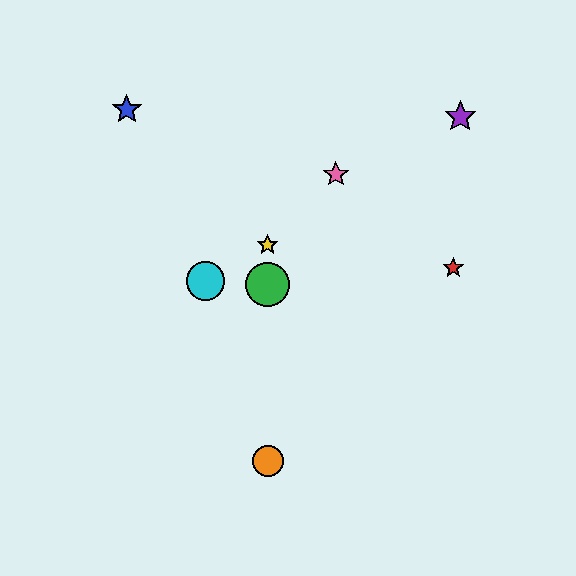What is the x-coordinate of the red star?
The red star is at x≈453.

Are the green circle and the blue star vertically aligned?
No, the green circle is at x≈268 and the blue star is at x≈127.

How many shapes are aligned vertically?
3 shapes (the green circle, the yellow star, the orange circle) are aligned vertically.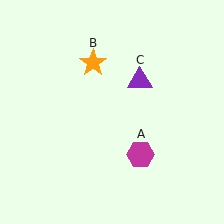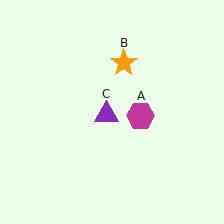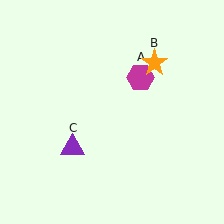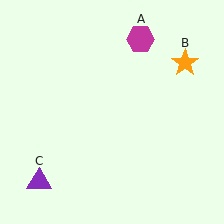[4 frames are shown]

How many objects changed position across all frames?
3 objects changed position: magenta hexagon (object A), orange star (object B), purple triangle (object C).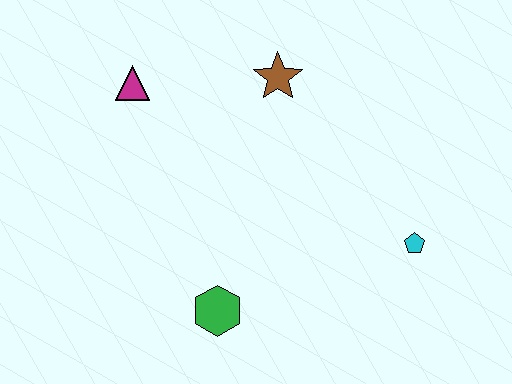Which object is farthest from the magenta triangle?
The cyan pentagon is farthest from the magenta triangle.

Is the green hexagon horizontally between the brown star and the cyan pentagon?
No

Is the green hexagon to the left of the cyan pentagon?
Yes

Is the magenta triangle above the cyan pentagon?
Yes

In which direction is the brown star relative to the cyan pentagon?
The brown star is above the cyan pentagon.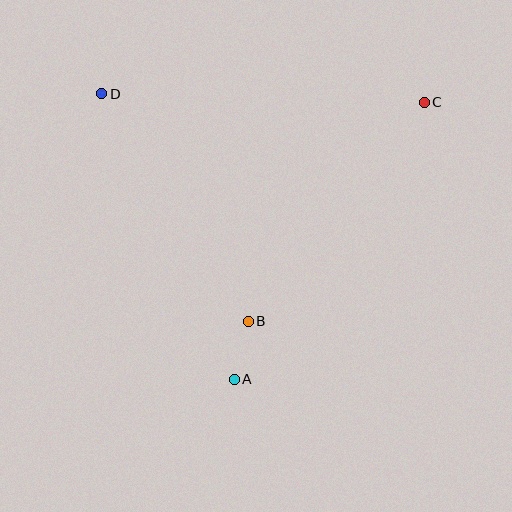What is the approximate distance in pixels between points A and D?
The distance between A and D is approximately 314 pixels.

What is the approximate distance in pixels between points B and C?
The distance between B and C is approximately 281 pixels.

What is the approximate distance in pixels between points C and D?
The distance between C and D is approximately 322 pixels.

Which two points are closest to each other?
Points A and B are closest to each other.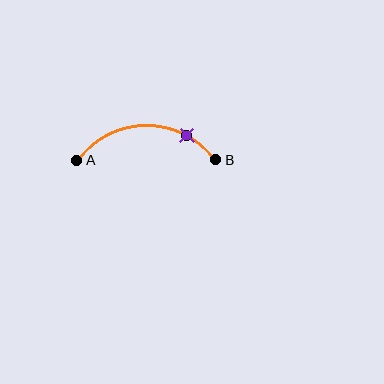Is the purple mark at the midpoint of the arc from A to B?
No. The purple mark lies on the arc but is closer to endpoint B. The arc midpoint would be at the point on the curve equidistant along the arc from both A and B.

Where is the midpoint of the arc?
The arc midpoint is the point on the curve farthest from the straight line joining A and B. It sits above that line.